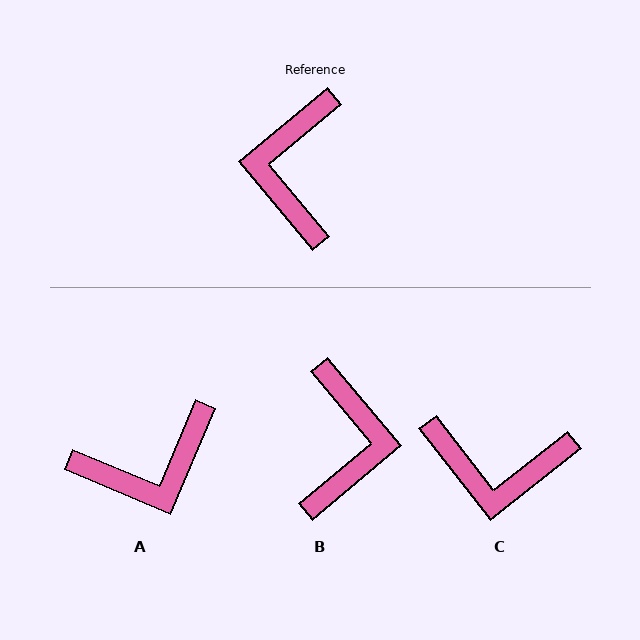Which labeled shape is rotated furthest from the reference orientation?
B, about 180 degrees away.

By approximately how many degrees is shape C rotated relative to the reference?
Approximately 88 degrees counter-clockwise.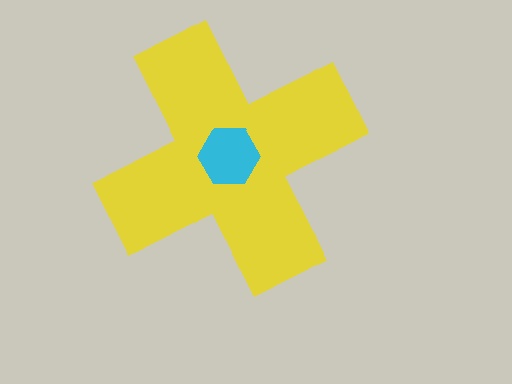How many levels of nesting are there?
2.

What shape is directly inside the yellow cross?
The cyan hexagon.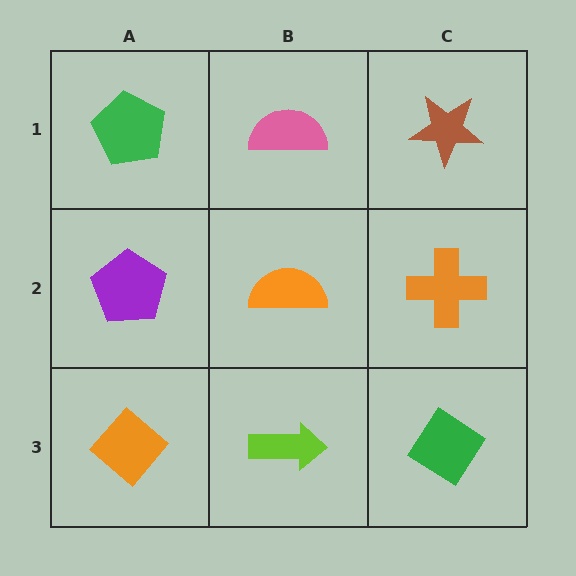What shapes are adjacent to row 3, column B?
An orange semicircle (row 2, column B), an orange diamond (row 3, column A), a green diamond (row 3, column C).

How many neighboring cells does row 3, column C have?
2.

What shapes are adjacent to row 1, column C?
An orange cross (row 2, column C), a pink semicircle (row 1, column B).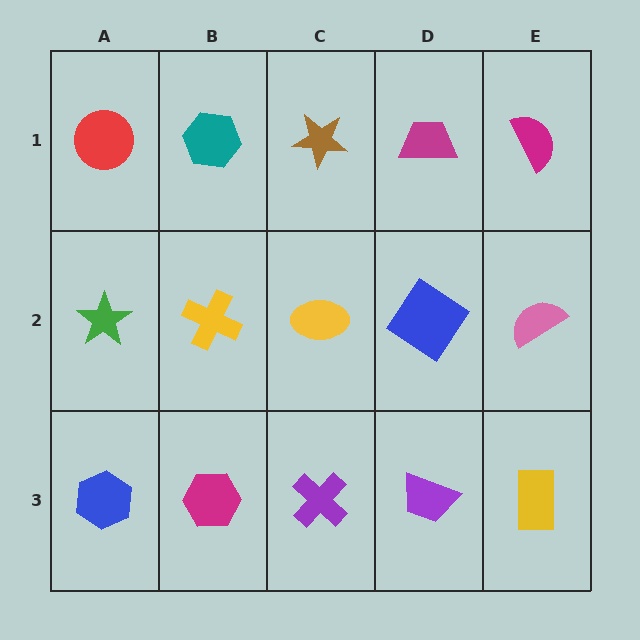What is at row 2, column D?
A blue diamond.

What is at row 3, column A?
A blue hexagon.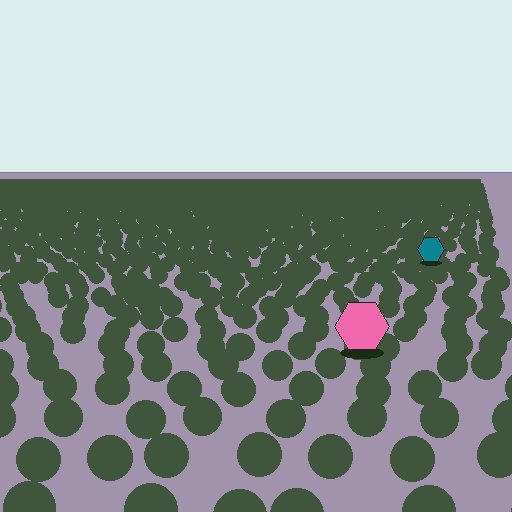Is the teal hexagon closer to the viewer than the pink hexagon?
No. The pink hexagon is closer — you can tell from the texture gradient: the ground texture is coarser near it.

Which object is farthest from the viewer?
The teal hexagon is farthest from the viewer. It appears smaller and the ground texture around it is denser.